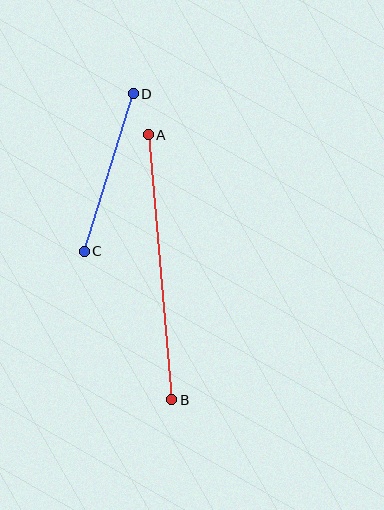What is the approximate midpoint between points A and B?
The midpoint is at approximately (160, 267) pixels.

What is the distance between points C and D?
The distance is approximately 165 pixels.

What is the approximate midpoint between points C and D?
The midpoint is at approximately (109, 173) pixels.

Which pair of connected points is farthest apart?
Points A and B are farthest apart.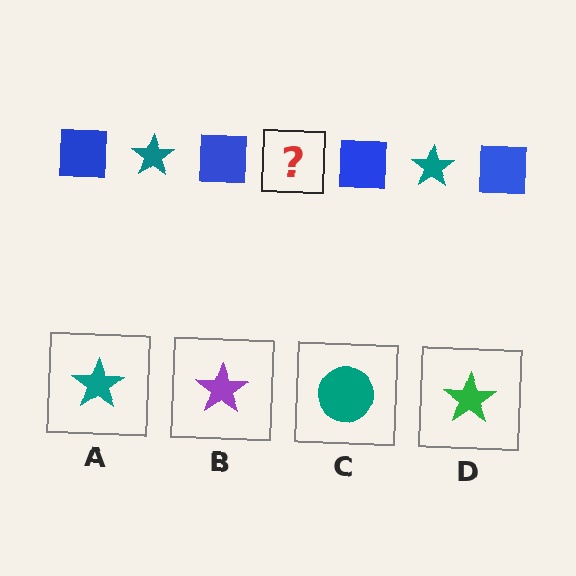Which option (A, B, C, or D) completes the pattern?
A.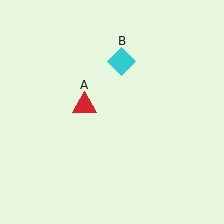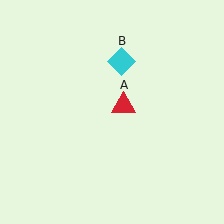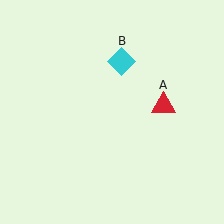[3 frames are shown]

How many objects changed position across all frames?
1 object changed position: red triangle (object A).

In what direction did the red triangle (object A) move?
The red triangle (object A) moved right.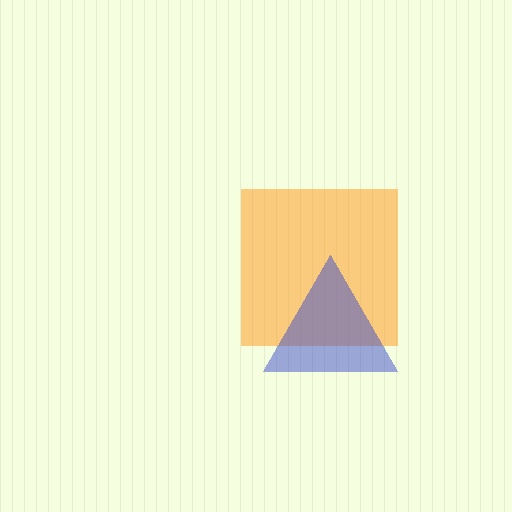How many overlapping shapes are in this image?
There are 2 overlapping shapes in the image.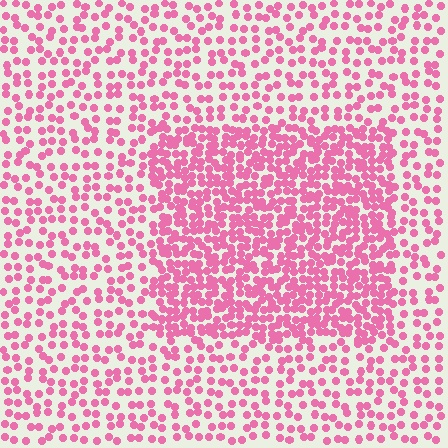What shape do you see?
I see a rectangle.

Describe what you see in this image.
The image contains small pink elements arranged at two different densities. A rectangle-shaped region is visible where the elements are more densely packed than the surrounding area.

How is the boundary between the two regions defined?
The boundary is defined by a change in element density (approximately 2.1x ratio). All elements are the same color, size, and shape.